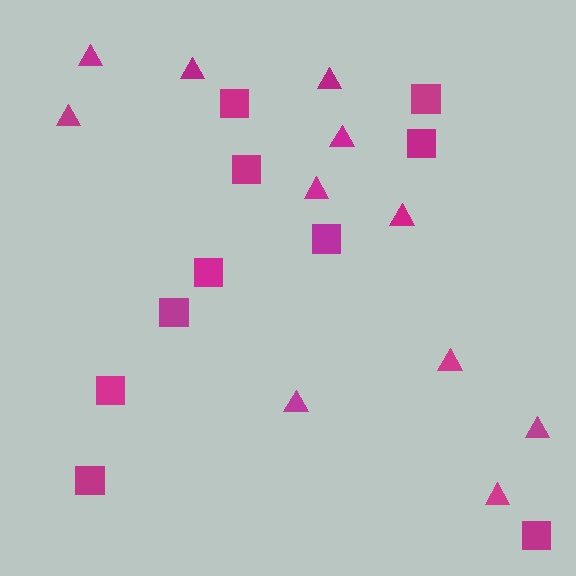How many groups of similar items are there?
There are 2 groups: one group of triangles (11) and one group of squares (10).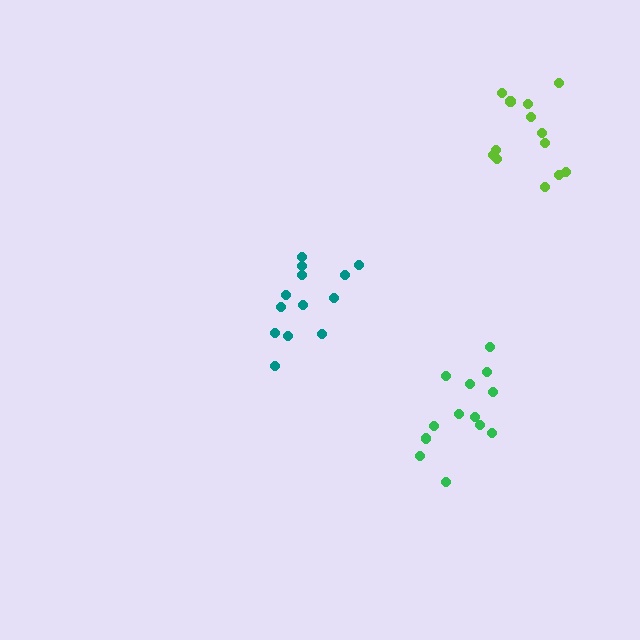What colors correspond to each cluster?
The clusters are colored: green, teal, lime.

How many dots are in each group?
Group 1: 13 dots, Group 2: 13 dots, Group 3: 14 dots (40 total).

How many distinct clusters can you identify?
There are 3 distinct clusters.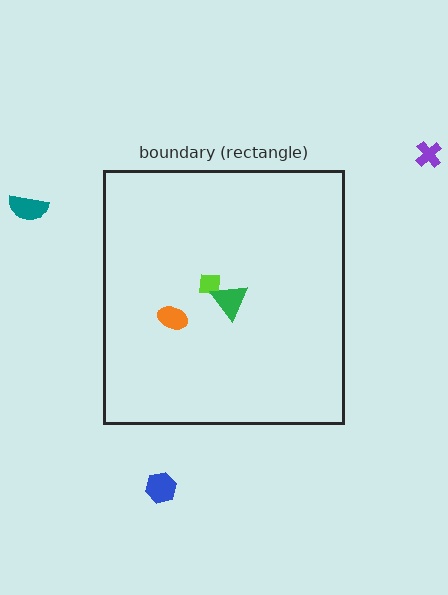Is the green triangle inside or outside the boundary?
Inside.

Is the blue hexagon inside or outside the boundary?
Outside.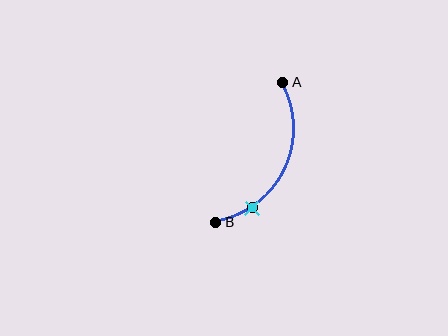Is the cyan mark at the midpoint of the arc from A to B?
No. The cyan mark lies on the arc but is closer to endpoint B. The arc midpoint would be at the point on the curve equidistant along the arc from both A and B.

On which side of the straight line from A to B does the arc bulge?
The arc bulges to the right of the straight line connecting A and B.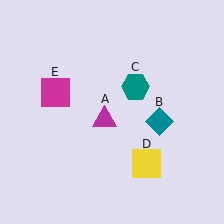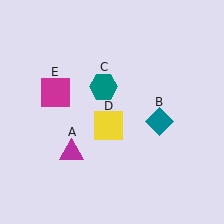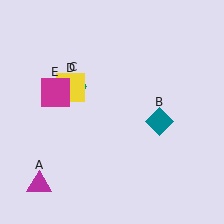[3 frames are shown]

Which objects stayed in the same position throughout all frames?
Teal diamond (object B) and magenta square (object E) remained stationary.